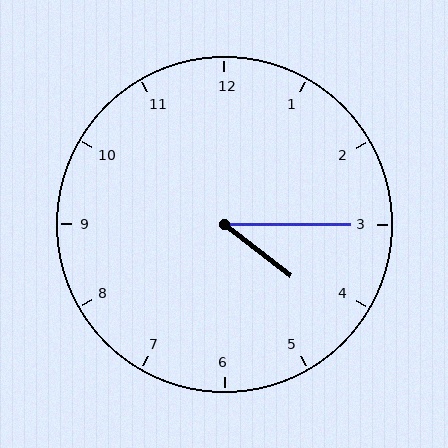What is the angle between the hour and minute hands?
Approximately 38 degrees.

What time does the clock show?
4:15.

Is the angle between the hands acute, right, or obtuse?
It is acute.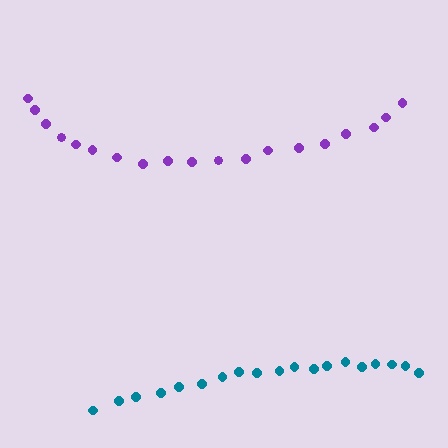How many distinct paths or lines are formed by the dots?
There are 2 distinct paths.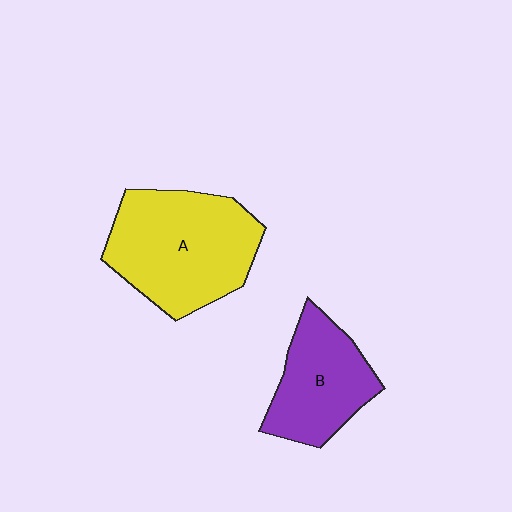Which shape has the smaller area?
Shape B (purple).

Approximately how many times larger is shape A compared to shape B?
Approximately 1.5 times.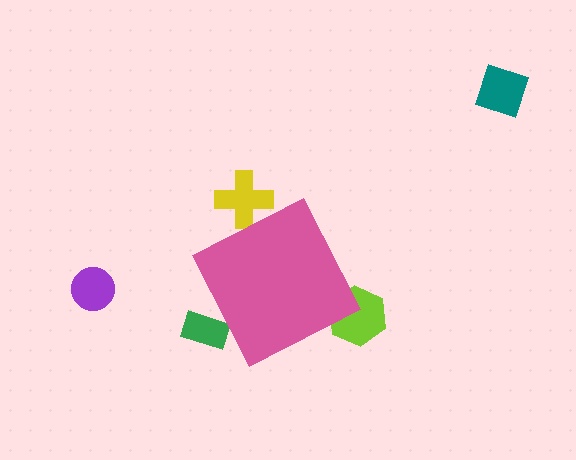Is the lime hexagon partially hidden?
Yes, the lime hexagon is partially hidden behind the pink diamond.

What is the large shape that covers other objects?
A pink diamond.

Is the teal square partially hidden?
No, the teal square is fully visible.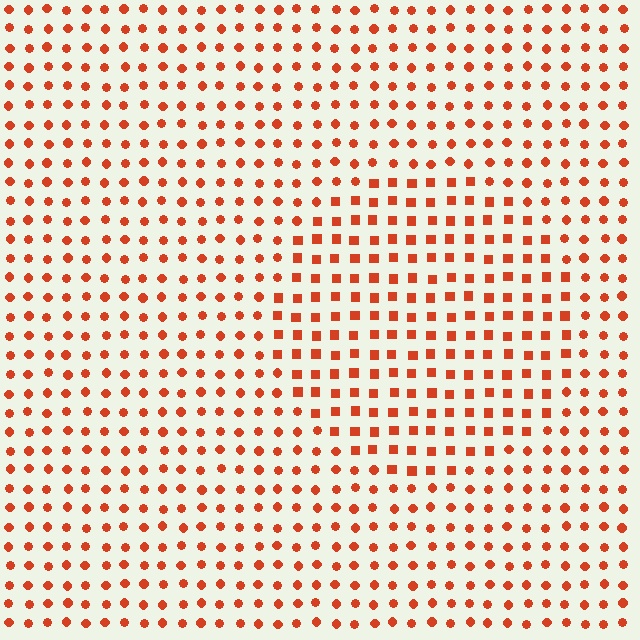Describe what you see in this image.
The image is filled with small red elements arranged in a uniform grid. A circle-shaped region contains squares, while the surrounding area contains circles. The boundary is defined purely by the change in element shape.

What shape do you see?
I see a circle.